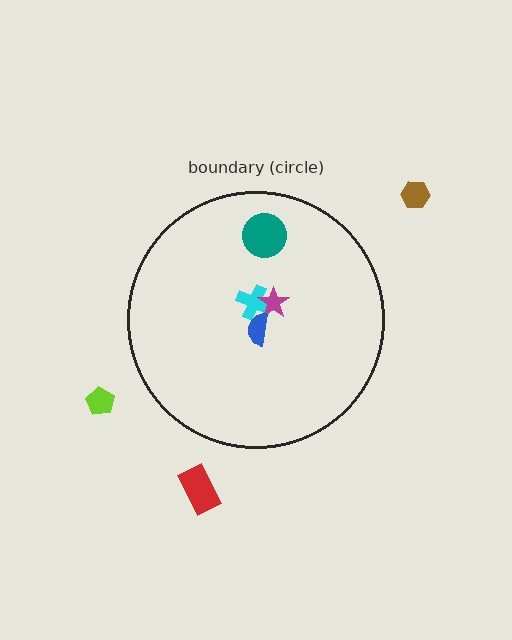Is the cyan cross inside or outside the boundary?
Inside.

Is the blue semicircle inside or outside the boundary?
Inside.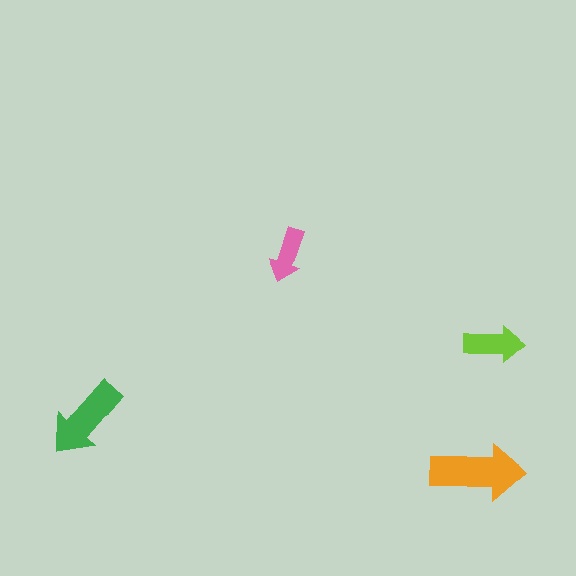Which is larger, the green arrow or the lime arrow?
The green one.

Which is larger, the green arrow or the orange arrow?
The orange one.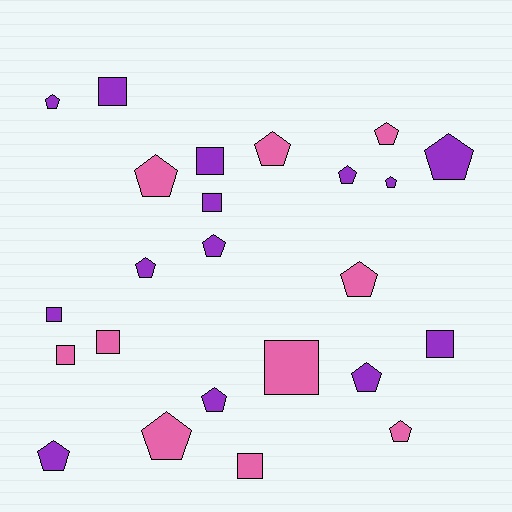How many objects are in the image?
There are 24 objects.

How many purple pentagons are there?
There are 9 purple pentagons.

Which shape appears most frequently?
Pentagon, with 15 objects.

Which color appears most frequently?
Purple, with 14 objects.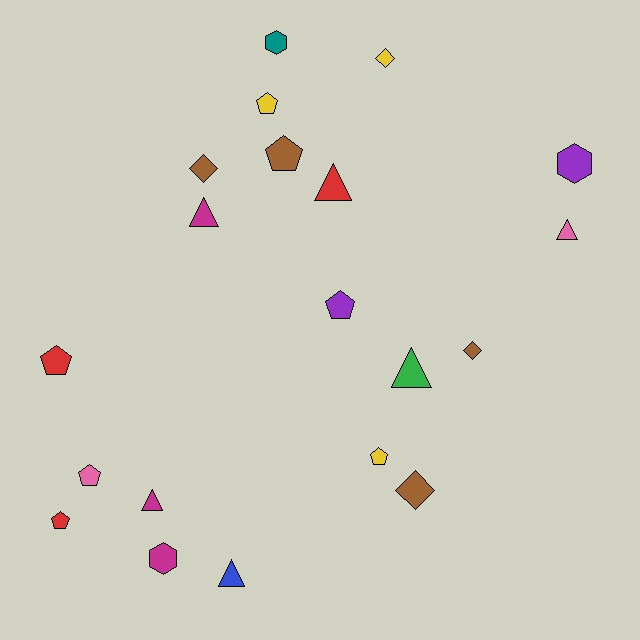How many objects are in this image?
There are 20 objects.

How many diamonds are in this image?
There are 4 diamonds.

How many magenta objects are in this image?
There are 3 magenta objects.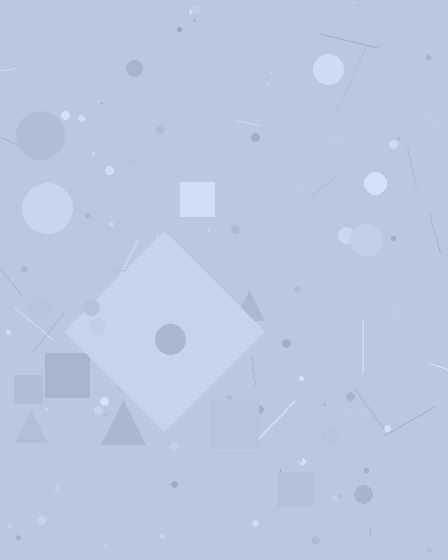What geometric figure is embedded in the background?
A diamond is embedded in the background.